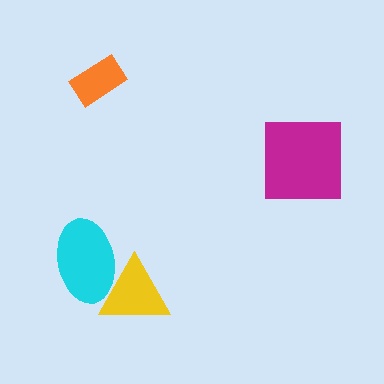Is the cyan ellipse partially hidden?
Yes, it is partially covered by another shape.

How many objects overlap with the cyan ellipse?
1 object overlaps with the cyan ellipse.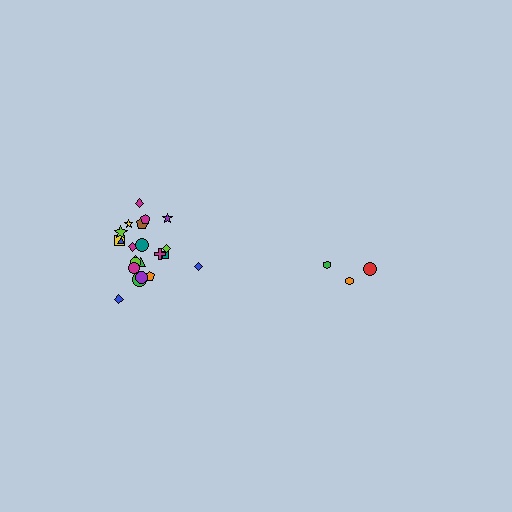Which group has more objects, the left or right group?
The left group.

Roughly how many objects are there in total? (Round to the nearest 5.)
Roughly 25 objects in total.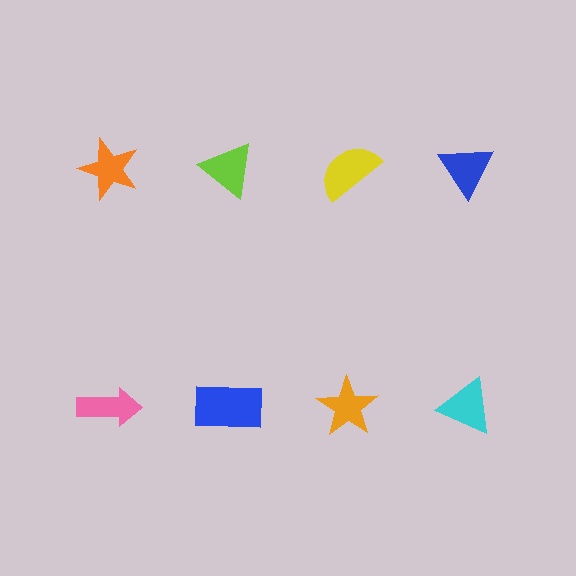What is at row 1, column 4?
A blue triangle.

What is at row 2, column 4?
A cyan triangle.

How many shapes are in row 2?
4 shapes.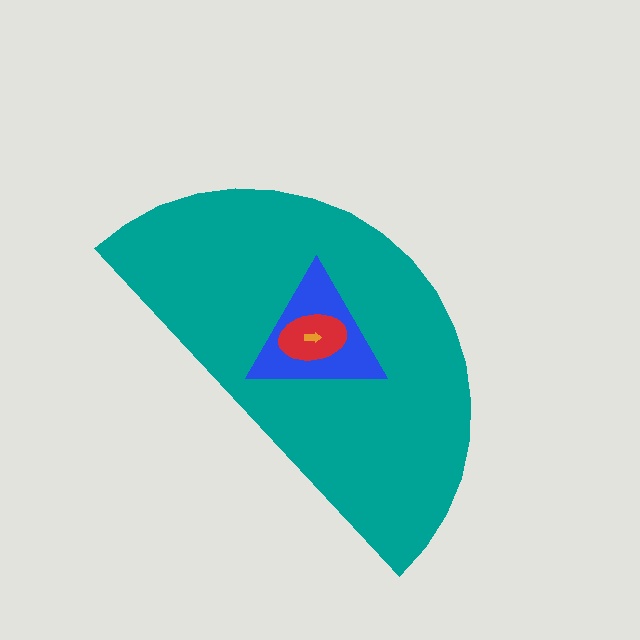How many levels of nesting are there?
4.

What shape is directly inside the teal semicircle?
The blue triangle.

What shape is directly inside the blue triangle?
The red ellipse.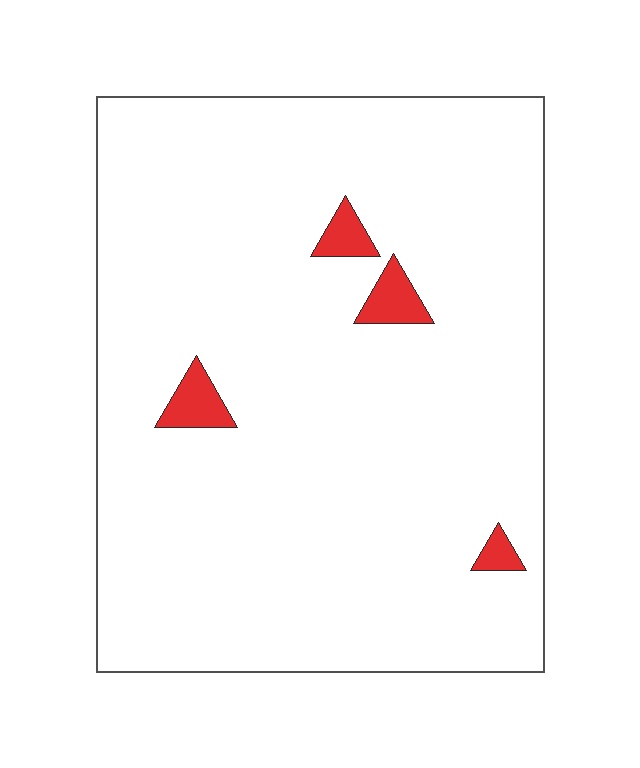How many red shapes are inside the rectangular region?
4.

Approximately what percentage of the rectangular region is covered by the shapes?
Approximately 5%.